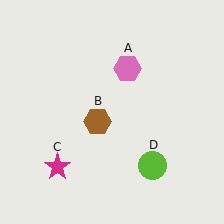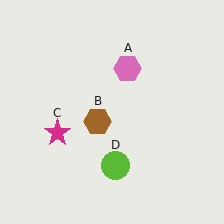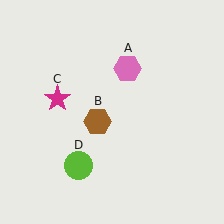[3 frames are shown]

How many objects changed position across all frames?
2 objects changed position: magenta star (object C), lime circle (object D).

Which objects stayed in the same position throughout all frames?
Pink hexagon (object A) and brown hexagon (object B) remained stationary.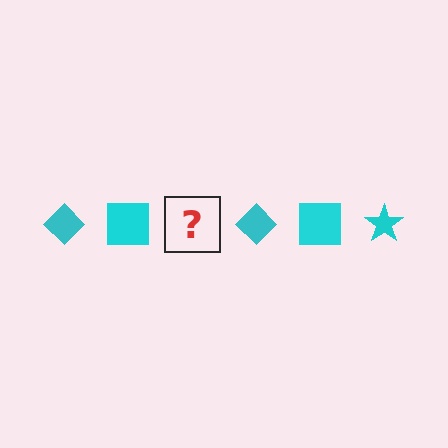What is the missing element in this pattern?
The missing element is a cyan star.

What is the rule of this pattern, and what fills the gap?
The rule is that the pattern cycles through diamond, square, star shapes in cyan. The gap should be filled with a cyan star.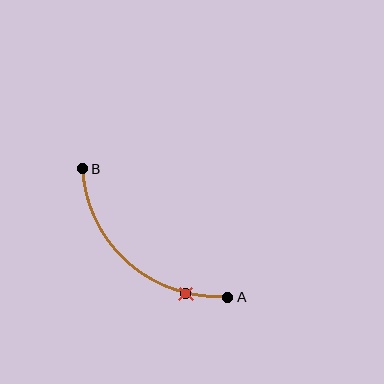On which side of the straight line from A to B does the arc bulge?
The arc bulges below and to the left of the straight line connecting A and B.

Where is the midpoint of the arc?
The arc midpoint is the point on the curve farthest from the straight line joining A and B. It sits below and to the left of that line.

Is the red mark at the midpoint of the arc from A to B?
No. The red mark lies on the arc but is closer to endpoint A. The arc midpoint would be at the point on the curve equidistant along the arc from both A and B.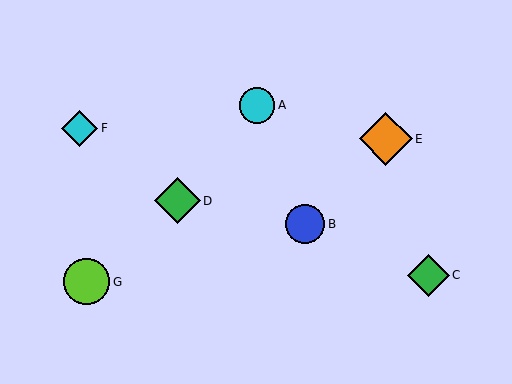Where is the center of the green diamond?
The center of the green diamond is at (428, 275).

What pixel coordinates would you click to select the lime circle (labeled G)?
Click at (87, 282) to select the lime circle G.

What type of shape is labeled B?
Shape B is a blue circle.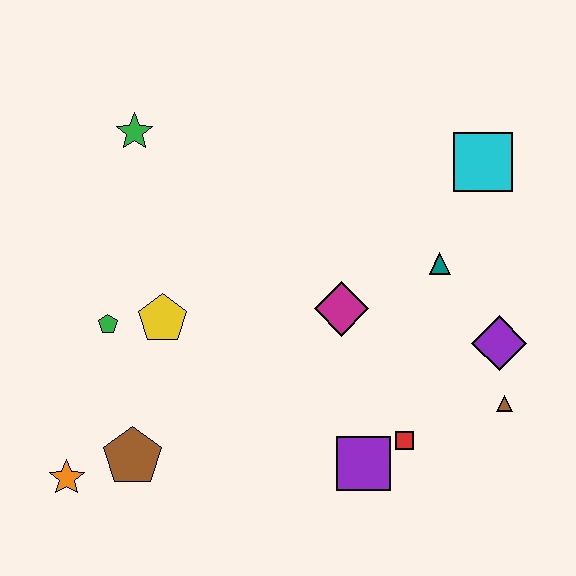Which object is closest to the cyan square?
The teal triangle is closest to the cyan square.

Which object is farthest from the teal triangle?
The orange star is farthest from the teal triangle.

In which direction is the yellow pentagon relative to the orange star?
The yellow pentagon is above the orange star.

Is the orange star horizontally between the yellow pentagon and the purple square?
No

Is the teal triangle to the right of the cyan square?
No